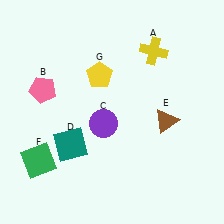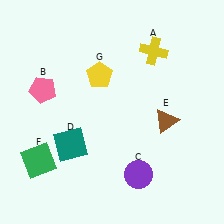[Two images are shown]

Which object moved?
The purple circle (C) moved down.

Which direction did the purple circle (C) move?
The purple circle (C) moved down.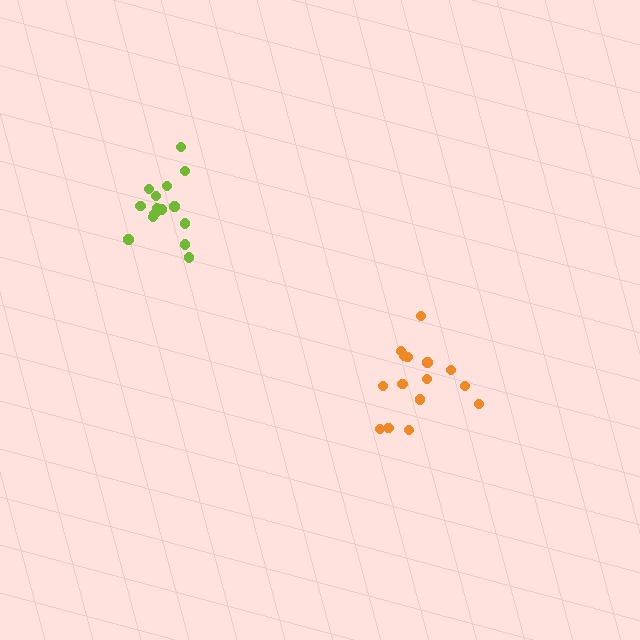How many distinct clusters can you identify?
There are 2 distinct clusters.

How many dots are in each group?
Group 1: 15 dots, Group 2: 15 dots (30 total).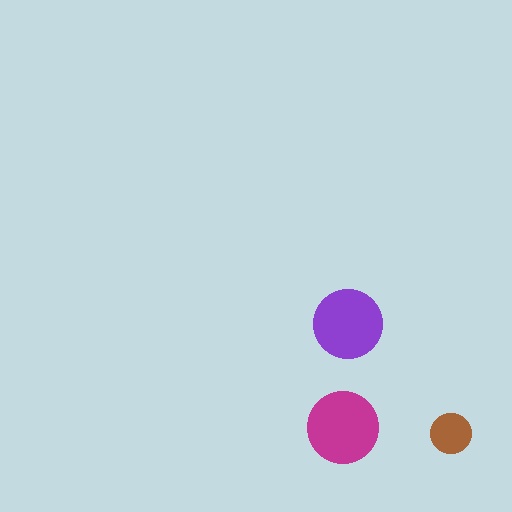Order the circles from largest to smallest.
the magenta one, the purple one, the brown one.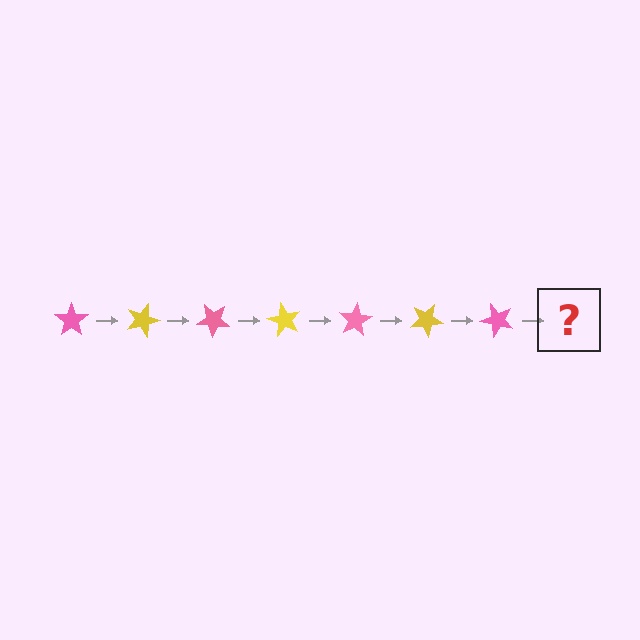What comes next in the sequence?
The next element should be a yellow star, rotated 140 degrees from the start.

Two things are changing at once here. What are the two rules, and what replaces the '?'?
The two rules are that it rotates 20 degrees each step and the color cycles through pink and yellow. The '?' should be a yellow star, rotated 140 degrees from the start.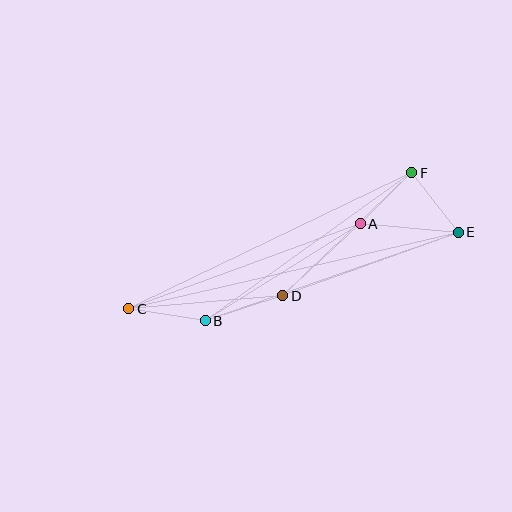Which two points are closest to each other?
Points A and F are closest to each other.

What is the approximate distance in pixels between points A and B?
The distance between A and B is approximately 183 pixels.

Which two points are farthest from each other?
Points C and E are farthest from each other.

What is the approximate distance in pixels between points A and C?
The distance between A and C is approximately 247 pixels.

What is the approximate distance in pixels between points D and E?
The distance between D and E is approximately 187 pixels.